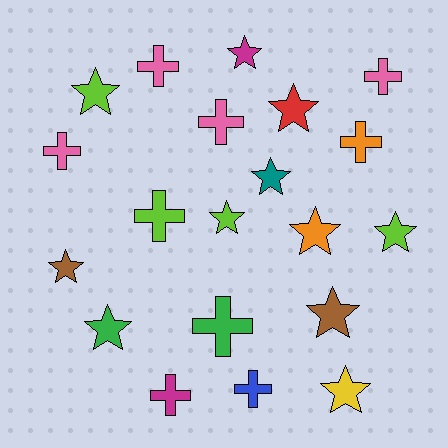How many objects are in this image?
There are 20 objects.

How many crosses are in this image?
There are 9 crosses.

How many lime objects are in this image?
There are 4 lime objects.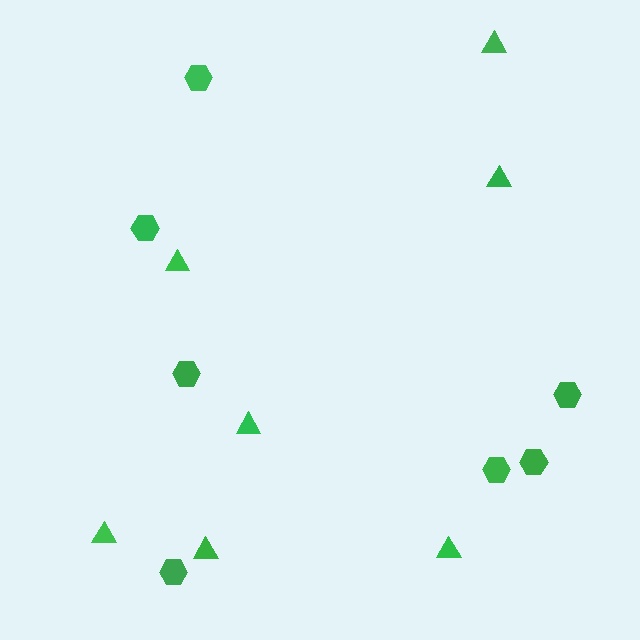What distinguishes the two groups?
There are 2 groups: one group of triangles (7) and one group of hexagons (7).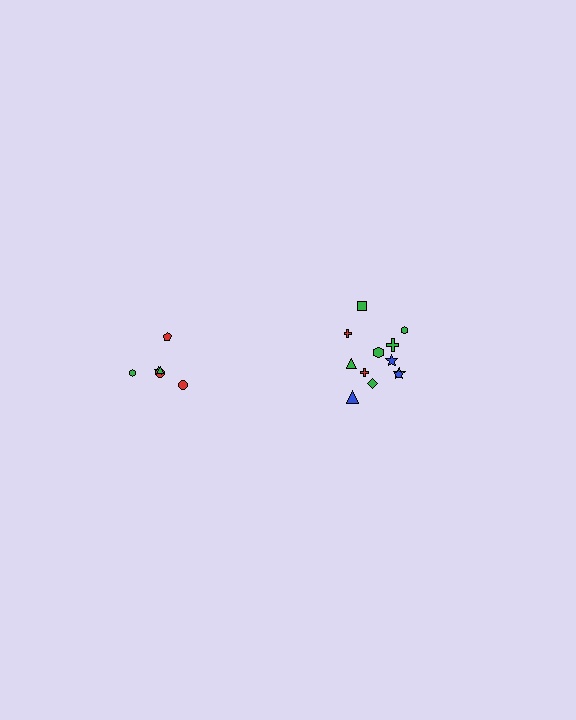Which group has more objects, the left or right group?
The right group.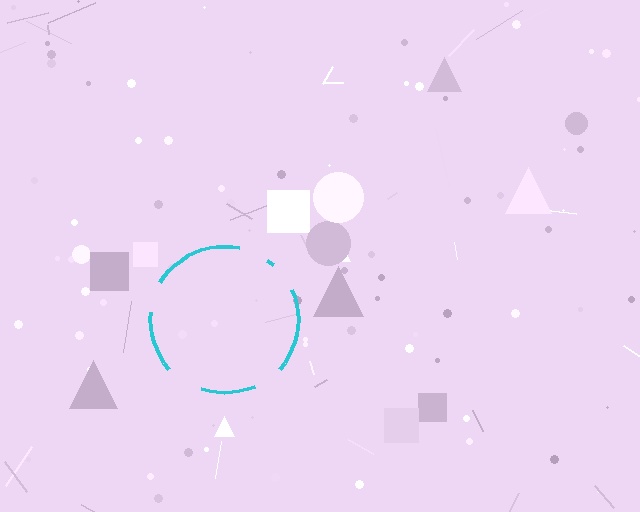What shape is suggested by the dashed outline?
The dashed outline suggests a circle.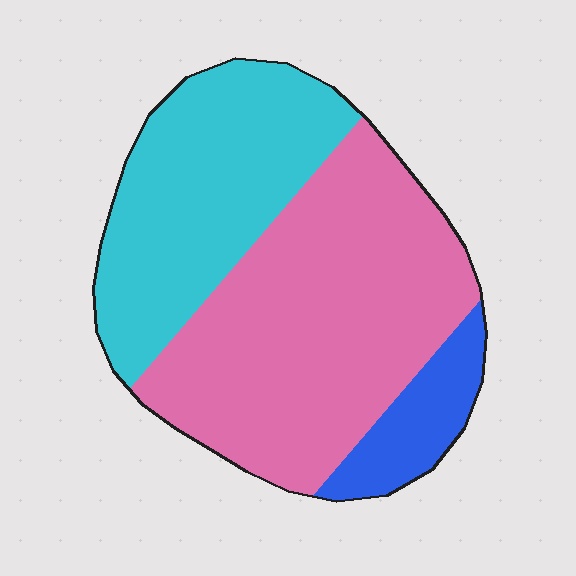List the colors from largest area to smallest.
From largest to smallest: pink, cyan, blue.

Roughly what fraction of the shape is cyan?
Cyan covers around 35% of the shape.